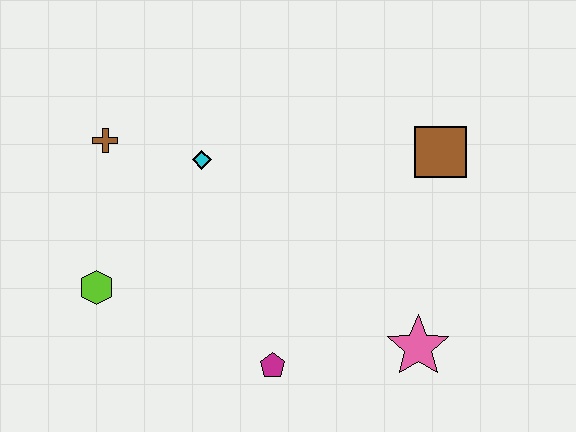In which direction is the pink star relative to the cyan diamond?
The pink star is to the right of the cyan diamond.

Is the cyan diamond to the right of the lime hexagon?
Yes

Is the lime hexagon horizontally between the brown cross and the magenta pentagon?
No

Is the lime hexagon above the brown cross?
No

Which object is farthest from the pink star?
The brown cross is farthest from the pink star.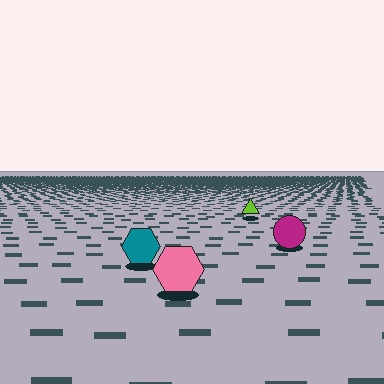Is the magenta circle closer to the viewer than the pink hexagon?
No. The pink hexagon is closer — you can tell from the texture gradient: the ground texture is coarser near it.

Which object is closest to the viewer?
The pink hexagon is closest. The texture marks near it are larger and more spread out.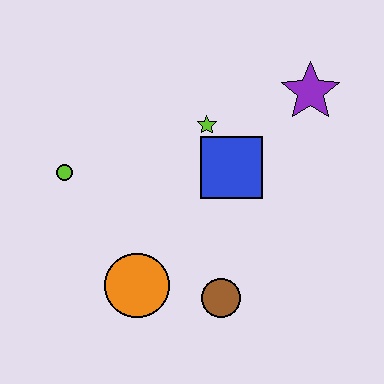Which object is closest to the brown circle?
The orange circle is closest to the brown circle.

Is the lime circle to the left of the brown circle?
Yes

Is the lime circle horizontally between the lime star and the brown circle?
No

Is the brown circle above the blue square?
No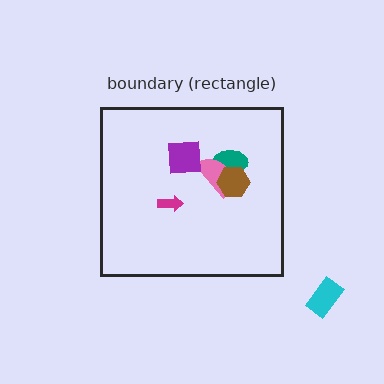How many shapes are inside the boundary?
5 inside, 1 outside.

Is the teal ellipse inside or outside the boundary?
Inside.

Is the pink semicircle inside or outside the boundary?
Inside.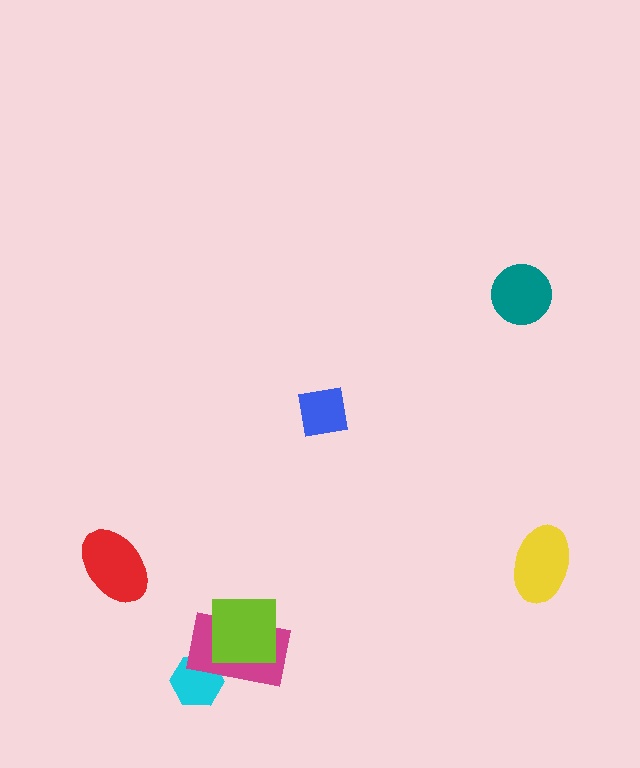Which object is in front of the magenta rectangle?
The lime square is in front of the magenta rectangle.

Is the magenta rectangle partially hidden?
Yes, it is partially covered by another shape.